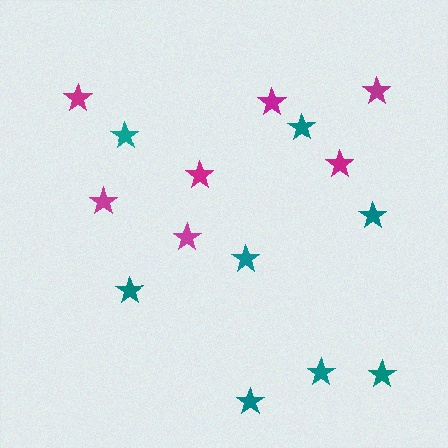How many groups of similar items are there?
There are 2 groups: one group of teal stars (8) and one group of magenta stars (7).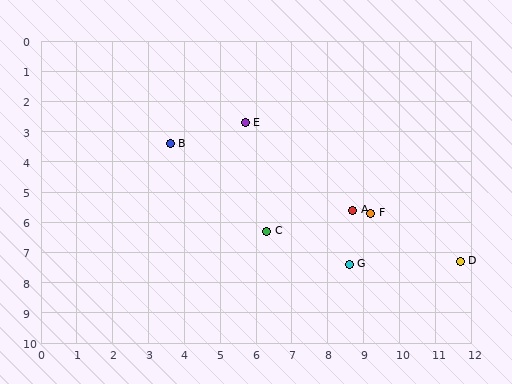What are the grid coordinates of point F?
Point F is at approximately (9.2, 5.7).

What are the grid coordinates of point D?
Point D is at approximately (11.7, 7.3).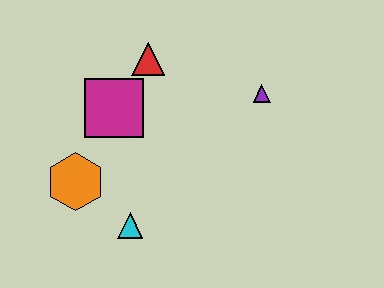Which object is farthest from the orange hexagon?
The purple triangle is farthest from the orange hexagon.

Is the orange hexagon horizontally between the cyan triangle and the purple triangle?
No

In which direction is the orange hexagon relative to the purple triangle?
The orange hexagon is to the left of the purple triangle.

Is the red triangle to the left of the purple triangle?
Yes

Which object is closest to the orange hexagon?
The cyan triangle is closest to the orange hexagon.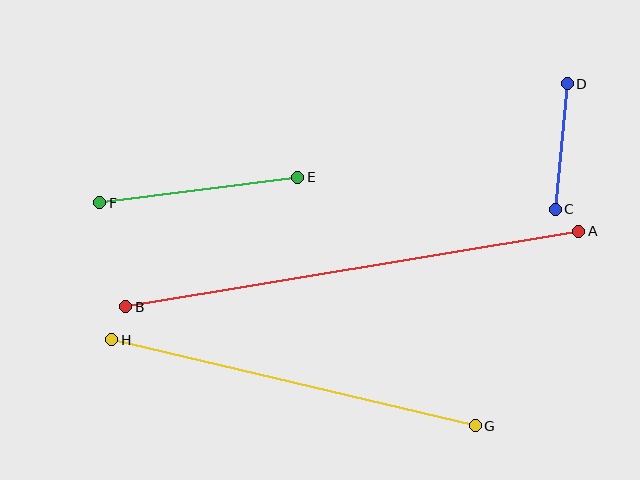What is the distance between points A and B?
The distance is approximately 459 pixels.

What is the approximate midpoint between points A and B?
The midpoint is at approximately (352, 269) pixels.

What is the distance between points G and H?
The distance is approximately 373 pixels.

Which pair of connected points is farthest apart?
Points A and B are farthest apart.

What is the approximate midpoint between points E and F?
The midpoint is at approximately (199, 190) pixels.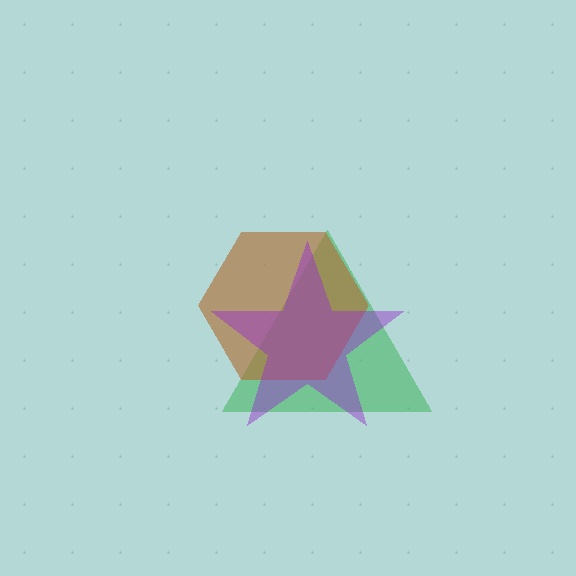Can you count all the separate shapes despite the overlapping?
Yes, there are 3 separate shapes.